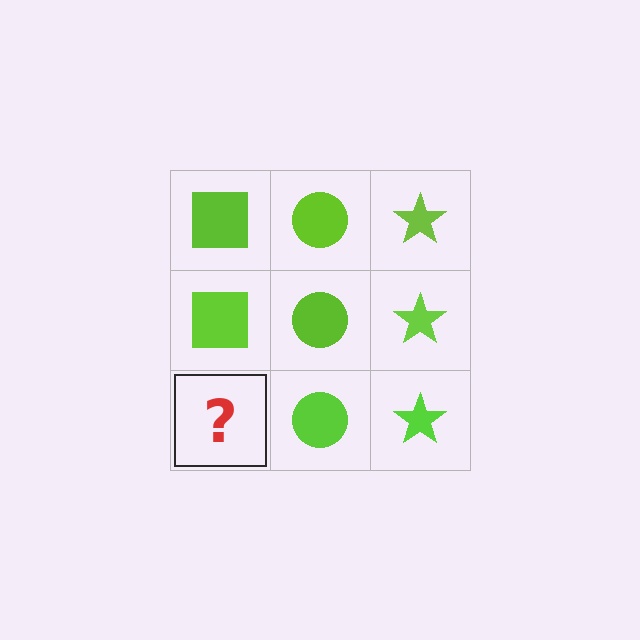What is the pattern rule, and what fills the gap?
The rule is that each column has a consistent shape. The gap should be filled with a lime square.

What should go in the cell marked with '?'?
The missing cell should contain a lime square.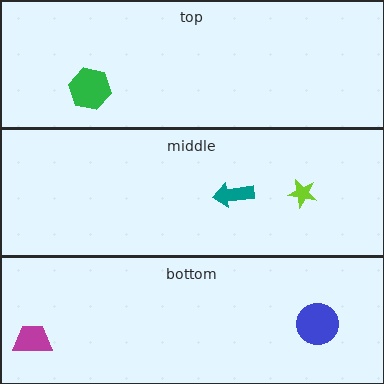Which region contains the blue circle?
The bottom region.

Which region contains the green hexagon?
The top region.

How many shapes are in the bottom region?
2.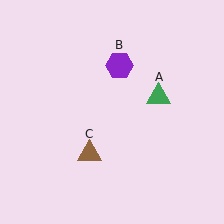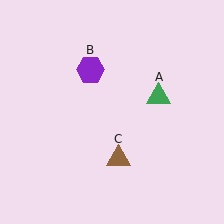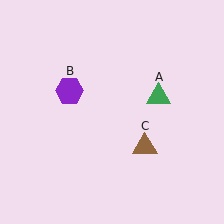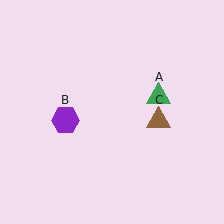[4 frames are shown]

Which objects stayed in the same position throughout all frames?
Green triangle (object A) remained stationary.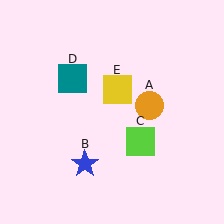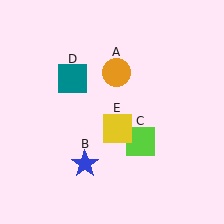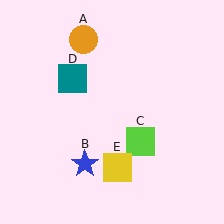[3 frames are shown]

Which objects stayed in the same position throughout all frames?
Blue star (object B) and lime square (object C) and teal square (object D) remained stationary.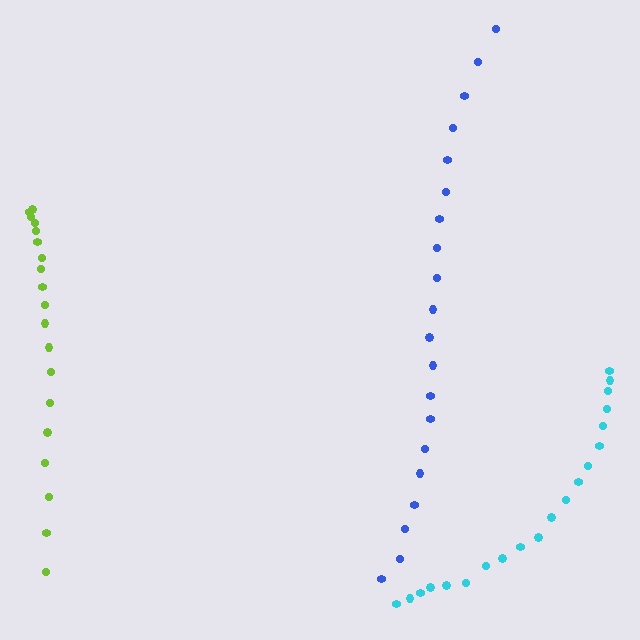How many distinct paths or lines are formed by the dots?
There are 3 distinct paths.